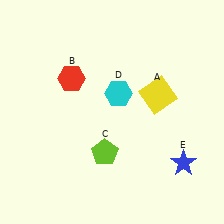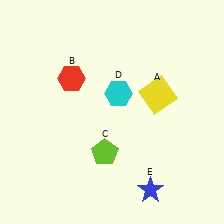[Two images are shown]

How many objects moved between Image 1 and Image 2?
1 object moved between the two images.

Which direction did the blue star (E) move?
The blue star (E) moved left.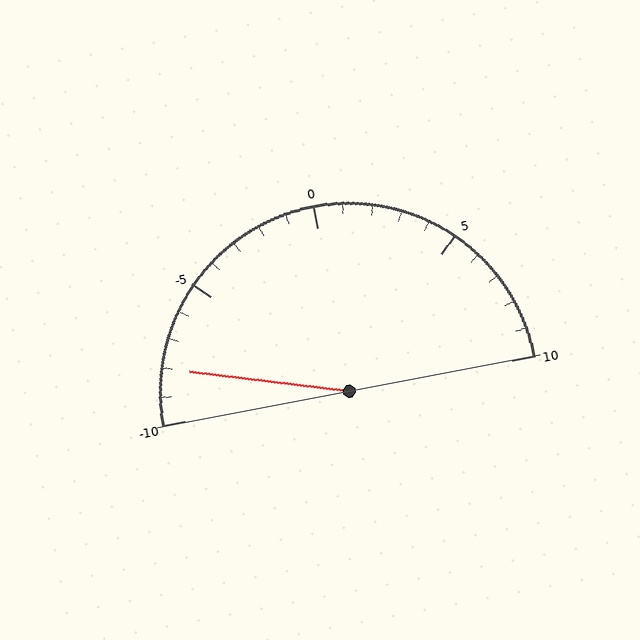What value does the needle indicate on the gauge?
The needle indicates approximately -8.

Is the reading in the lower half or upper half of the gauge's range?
The reading is in the lower half of the range (-10 to 10).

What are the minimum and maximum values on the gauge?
The gauge ranges from -10 to 10.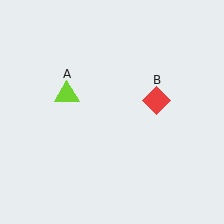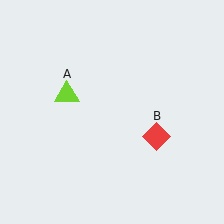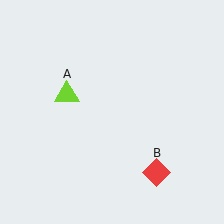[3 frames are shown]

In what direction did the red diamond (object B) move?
The red diamond (object B) moved down.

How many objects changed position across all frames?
1 object changed position: red diamond (object B).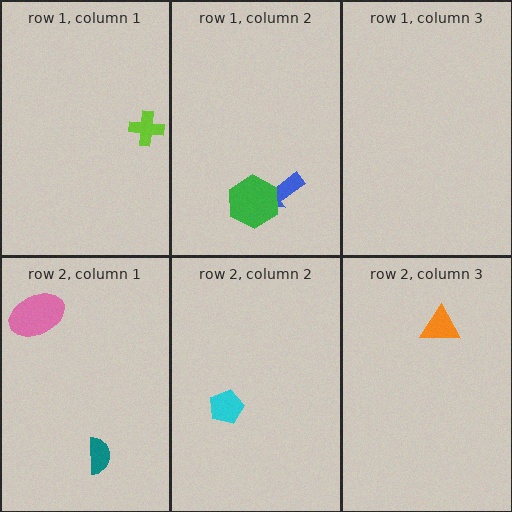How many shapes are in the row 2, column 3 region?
1.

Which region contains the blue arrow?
The row 1, column 2 region.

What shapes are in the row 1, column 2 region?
The blue arrow, the green hexagon.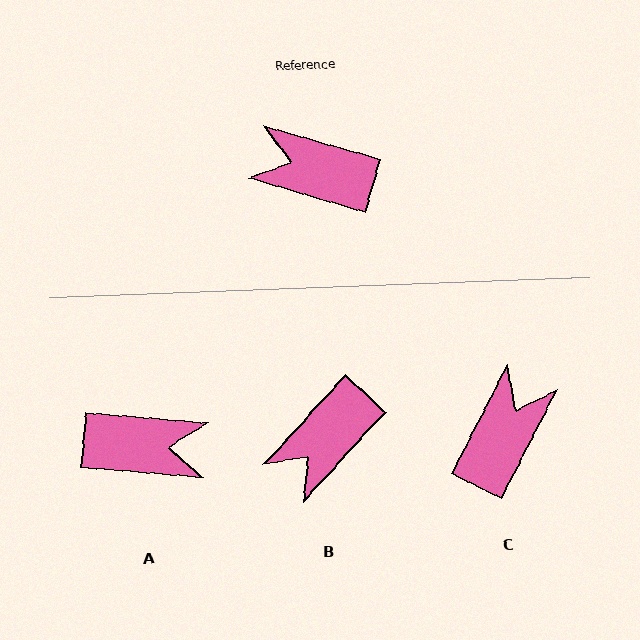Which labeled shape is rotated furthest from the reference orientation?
A, about 169 degrees away.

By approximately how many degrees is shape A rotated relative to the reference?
Approximately 169 degrees clockwise.